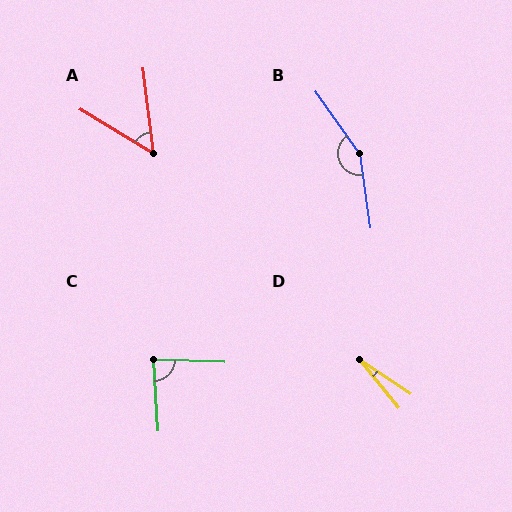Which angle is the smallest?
D, at approximately 17 degrees.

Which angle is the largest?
B, at approximately 153 degrees.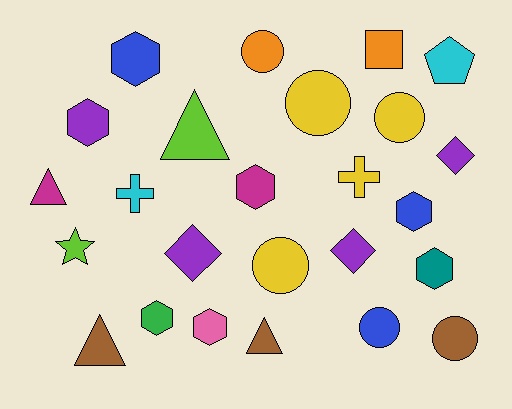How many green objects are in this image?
There is 1 green object.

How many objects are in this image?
There are 25 objects.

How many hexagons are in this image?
There are 7 hexagons.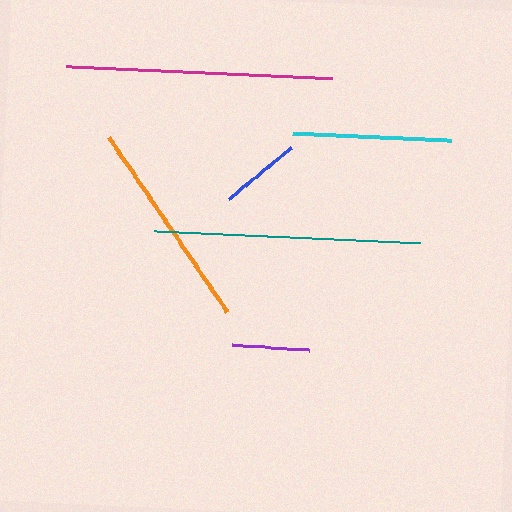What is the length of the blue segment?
The blue segment is approximately 81 pixels long.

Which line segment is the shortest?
The purple line is the shortest at approximately 77 pixels.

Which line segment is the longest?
The teal line is the longest at approximately 266 pixels.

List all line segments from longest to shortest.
From longest to shortest: teal, magenta, orange, cyan, blue, purple.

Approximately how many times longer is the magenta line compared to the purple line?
The magenta line is approximately 3.5 times the length of the purple line.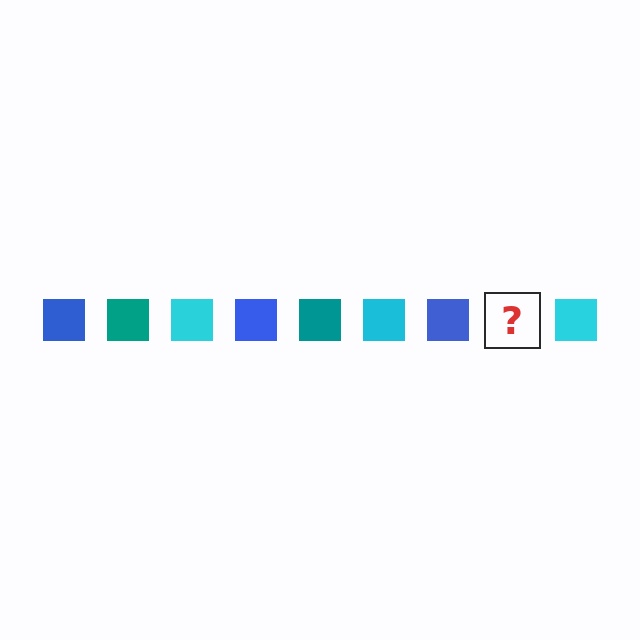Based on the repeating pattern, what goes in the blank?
The blank should be a teal square.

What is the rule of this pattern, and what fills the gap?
The rule is that the pattern cycles through blue, teal, cyan squares. The gap should be filled with a teal square.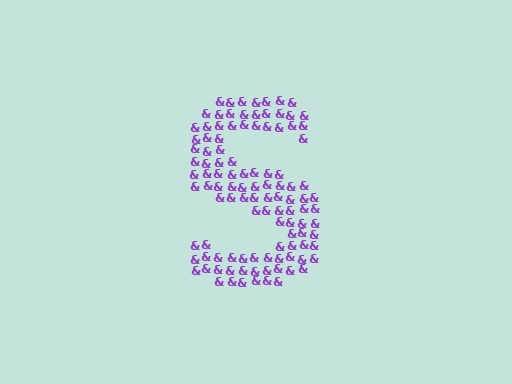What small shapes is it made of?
It is made of small ampersands.